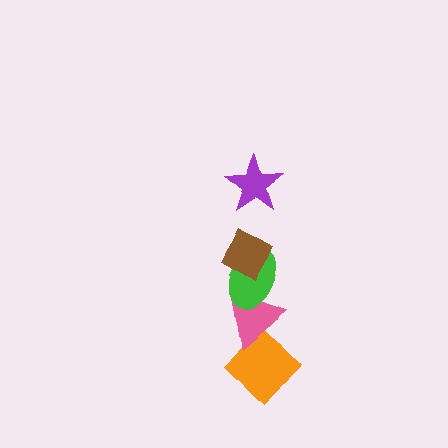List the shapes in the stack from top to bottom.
From top to bottom: the purple star, the brown diamond, the green ellipse, the pink triangle, the orange diamond.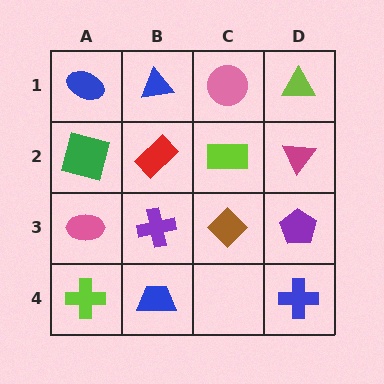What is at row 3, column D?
A purple pentagon.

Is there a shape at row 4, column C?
No, that cell is empty.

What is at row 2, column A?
A green square.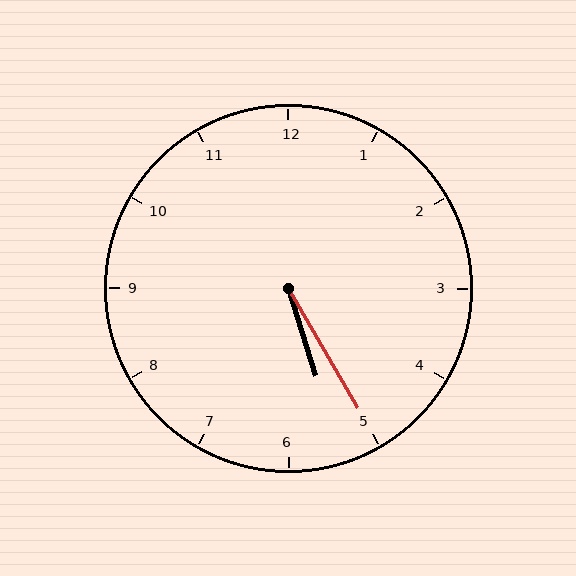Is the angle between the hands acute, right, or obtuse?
It is acute.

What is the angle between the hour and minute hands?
Approximately 12 degrees.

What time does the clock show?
5:25.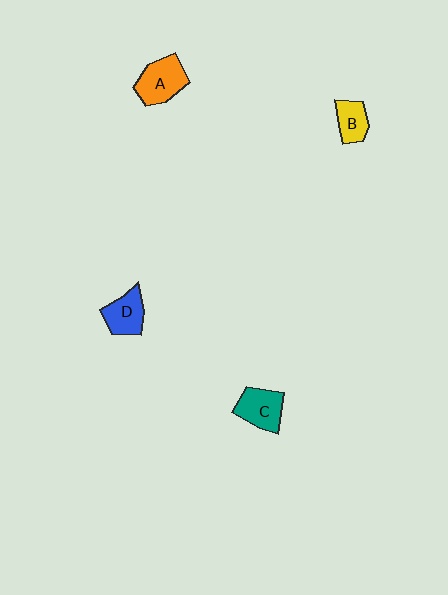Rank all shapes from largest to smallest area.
From largest to smallest: A (orange), C (teal), D (blue), B (yellow).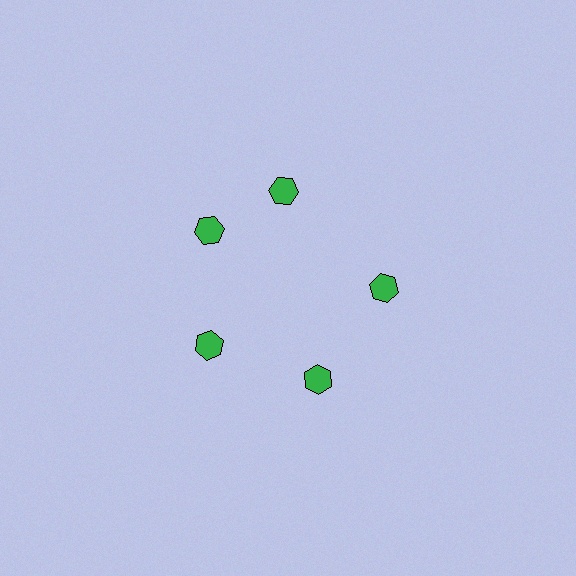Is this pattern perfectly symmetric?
No. The 5 green hexagons are arranged in a ring, but one element near the 1 o'clock position is rotated out of alignment along the ring, breaking the 5-fold rotational symmetry.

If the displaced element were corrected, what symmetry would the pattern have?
It would have 5-fold rotational symmetry — the pattern would map onto itself every 72 degrees.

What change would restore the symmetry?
The symmetry would be restored by rotating it back into even spacing with its neighbors so that all 5 hexagons sit at equal angles and equal distance from the center.